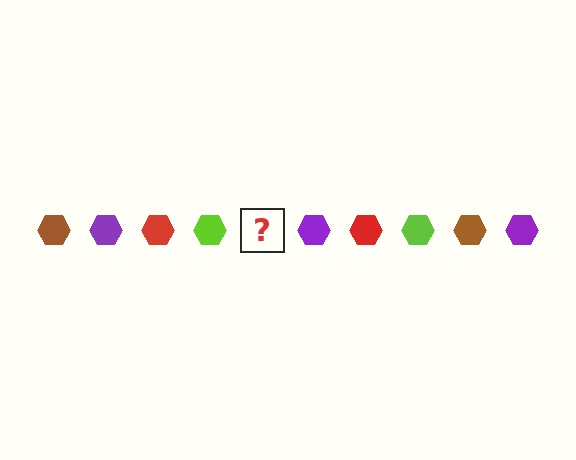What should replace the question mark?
The question mark should be replaced with a brown hexagon.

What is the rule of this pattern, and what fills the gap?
The rule is that the pattern cycles through brown, purple, red, lime hexagons. The gap should be filled with a brown hexagon.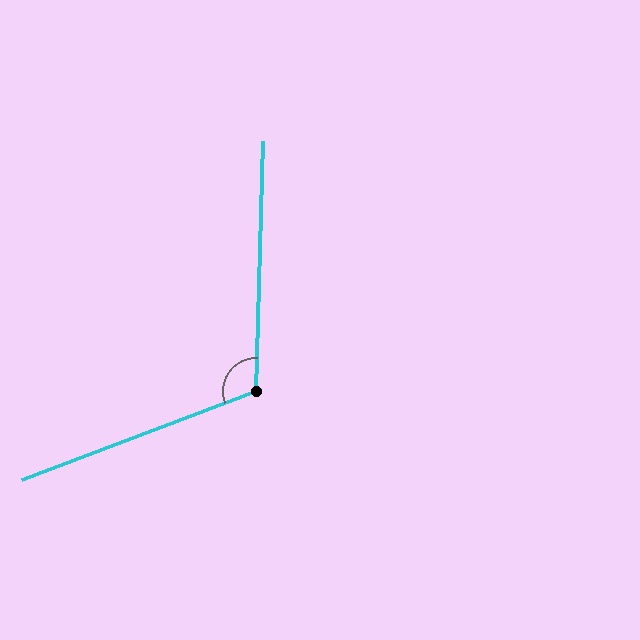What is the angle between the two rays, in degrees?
Approximately 112 degrees.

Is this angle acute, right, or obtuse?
It is obtuse.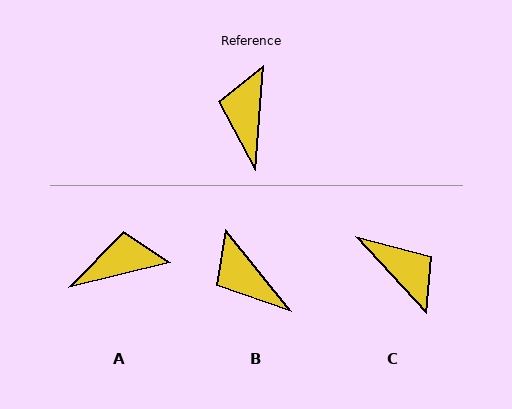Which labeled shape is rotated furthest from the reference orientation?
C, about 133 degrees away.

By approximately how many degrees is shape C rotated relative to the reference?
Approximately 133 degrees clockwise.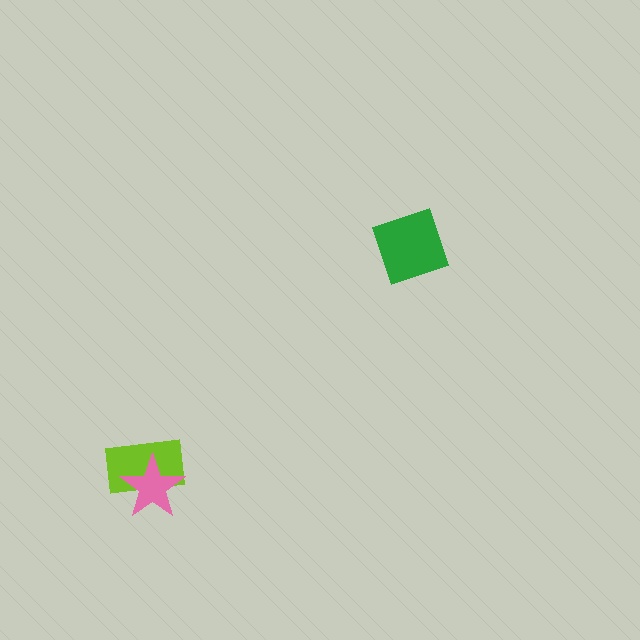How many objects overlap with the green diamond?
0 objects overlap with the green diamond.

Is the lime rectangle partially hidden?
Yes, it is partially covered by another shape.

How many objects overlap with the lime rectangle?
1 object overlaps with the lime rectangle.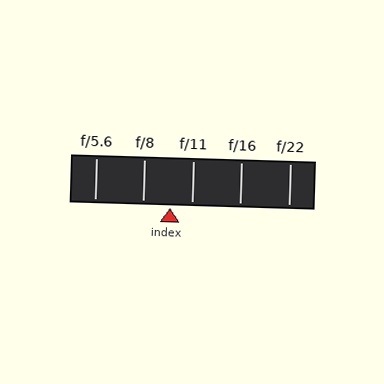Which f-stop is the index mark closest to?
The index mark is closest to f/11.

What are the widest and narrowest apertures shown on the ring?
The widest aperture shown is f/5.6 and the narrowest is f/22.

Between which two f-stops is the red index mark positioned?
The index mark is between f/8 and f/11.